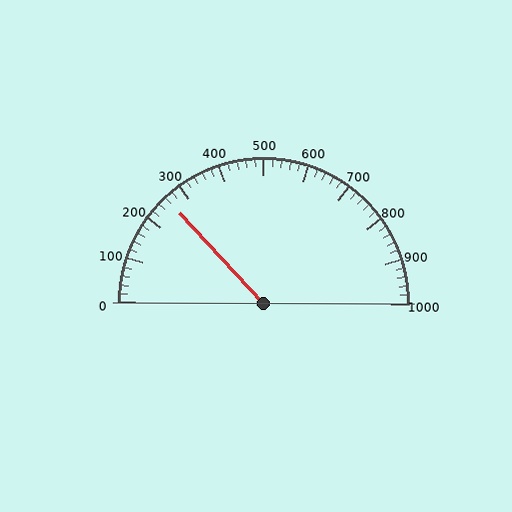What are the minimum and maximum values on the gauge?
The gauge ranges from 0 to 1000.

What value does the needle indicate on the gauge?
The needle indicates approximately 260.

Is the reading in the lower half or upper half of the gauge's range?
The reading is in the lower half of the range (0 to 1000).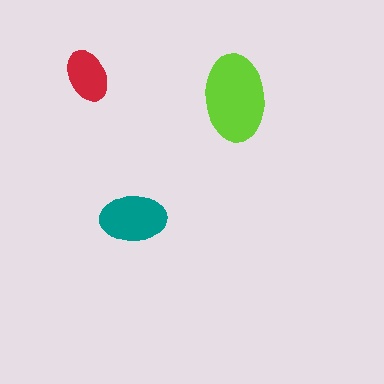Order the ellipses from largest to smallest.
the lime one, the teal one, the red one.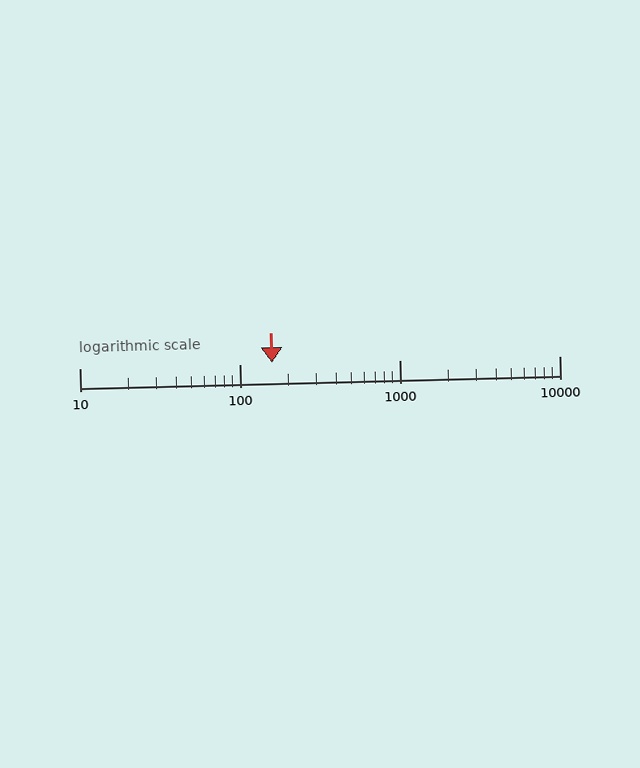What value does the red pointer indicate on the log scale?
The pointer indicates approximately 160.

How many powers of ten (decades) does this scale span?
The scale spans 3 decades, from 10 to 10000.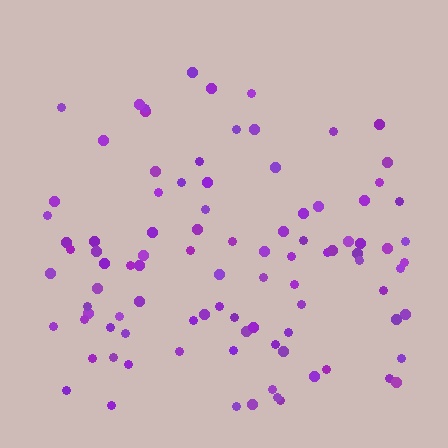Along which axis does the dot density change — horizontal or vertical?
Vertical.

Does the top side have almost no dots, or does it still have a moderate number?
Still a moderate number, just noticeably fewer than the bottom.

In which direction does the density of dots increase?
From top to bottom, with the bottom side densest.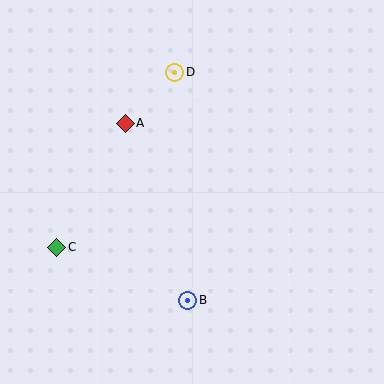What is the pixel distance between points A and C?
The distance between A and C is 141 pixels.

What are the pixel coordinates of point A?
Point A is at (125, 123).